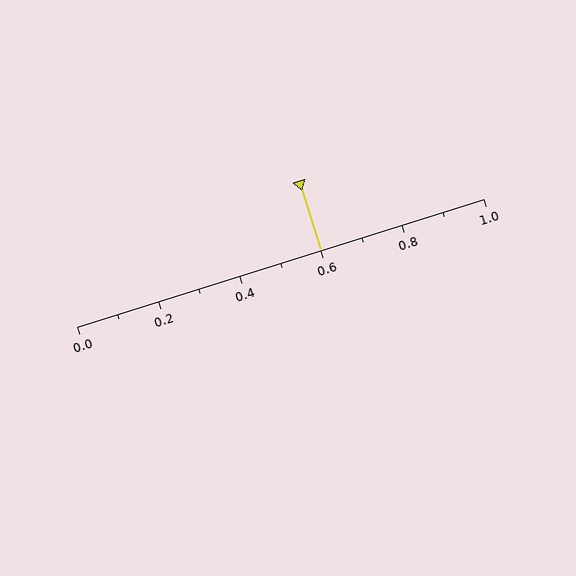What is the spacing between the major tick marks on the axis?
The major ticks are spaced 0.2 apart.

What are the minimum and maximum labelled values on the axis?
The axis runs from 0.0 to 1.0.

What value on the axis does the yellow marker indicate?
The marker indicates approximately 0.6.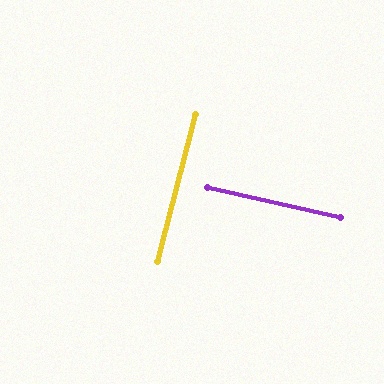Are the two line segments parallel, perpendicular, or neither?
Perpendicular — they meet at approximately 88°.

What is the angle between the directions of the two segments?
Approximately 88 degrees.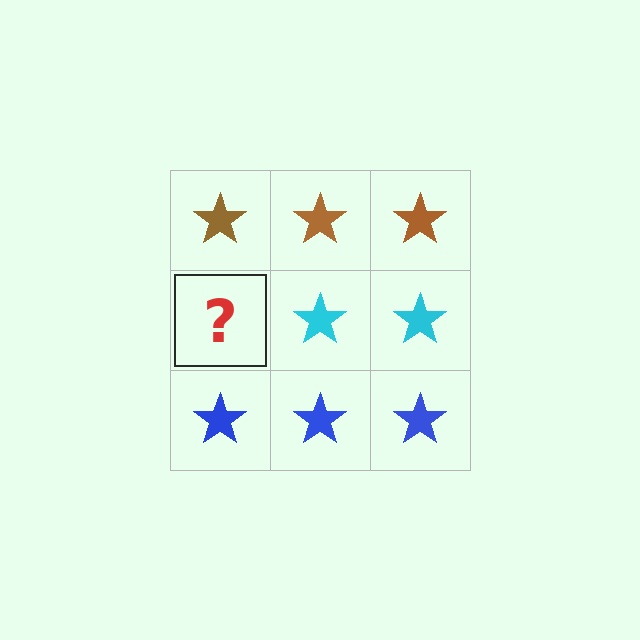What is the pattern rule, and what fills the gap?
The rule is that each row has a consistent color. The gap should be filled with a cyan star.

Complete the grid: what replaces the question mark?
The question mark should be replaced with a cyan star.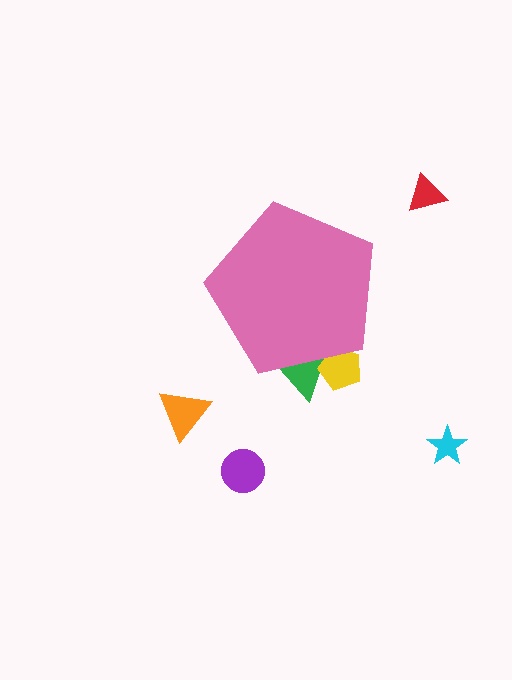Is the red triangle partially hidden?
No, the red triangle is fully visible.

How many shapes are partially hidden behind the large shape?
2 shapes are partially hidden.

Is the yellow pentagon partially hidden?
Yes, the yellow pentagon is partially hidden behind the pink pentagon.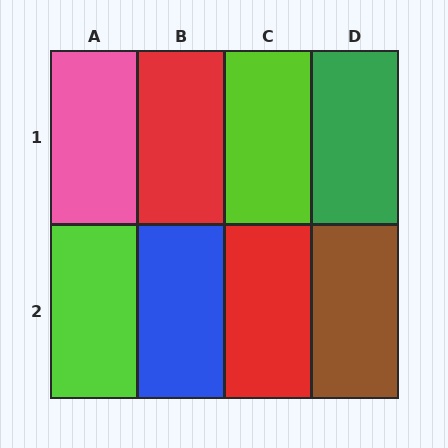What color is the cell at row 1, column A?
Pink.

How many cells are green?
1 cell is green.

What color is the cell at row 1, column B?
Red.